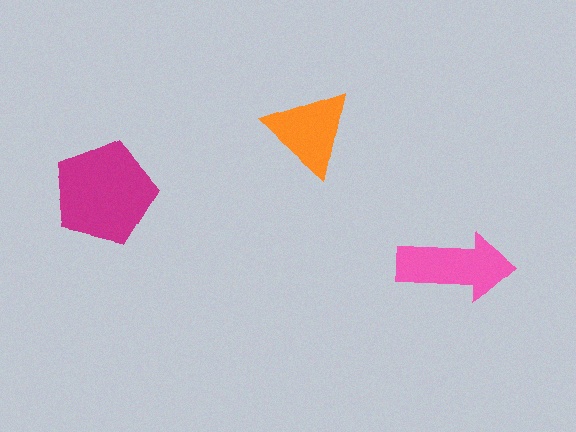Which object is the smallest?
The orange triangle.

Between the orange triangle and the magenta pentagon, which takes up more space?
The magenta pentagon.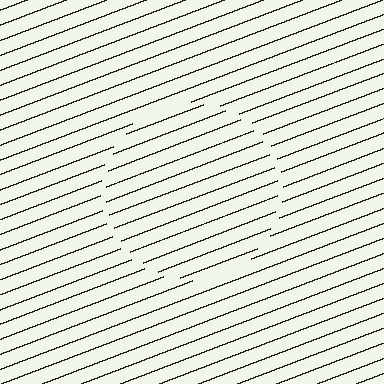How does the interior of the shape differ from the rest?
The interior of the shape contains the same grating, shifted by half a period — the contour is defined by the phase discontinuity where line-ends from the inner and outer gratings abut.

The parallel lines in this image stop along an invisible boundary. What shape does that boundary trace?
An illusory circle. The interior of the shape contains the same grating, shifted by half a period — the contour is defined by the phase discontinuity where line-ends from the inner and outer gratings abut.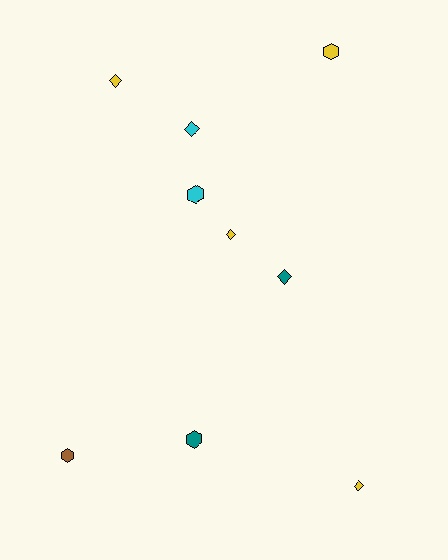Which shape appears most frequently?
Diamond, with 5 objects.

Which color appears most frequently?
Yellow, with 4 objects.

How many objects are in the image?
There are 9 objects.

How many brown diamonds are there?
There are no brown diamonds.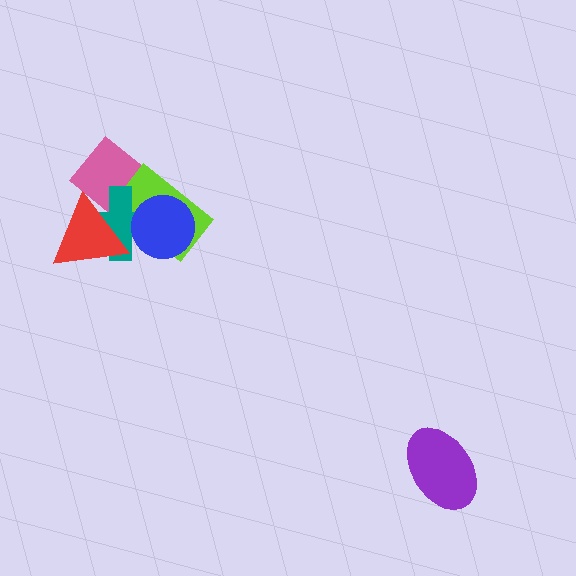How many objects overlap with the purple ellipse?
0 objects overlap with the purple ellipse.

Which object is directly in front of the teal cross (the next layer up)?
The red triangle is directly in front of the teal cross.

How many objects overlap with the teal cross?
4 objects overlap with the teal cross.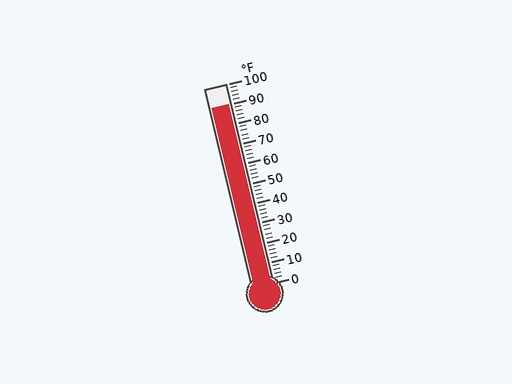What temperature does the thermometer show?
The thermometer shows approximately 90°F.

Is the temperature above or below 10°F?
The temperature is above 10°F.